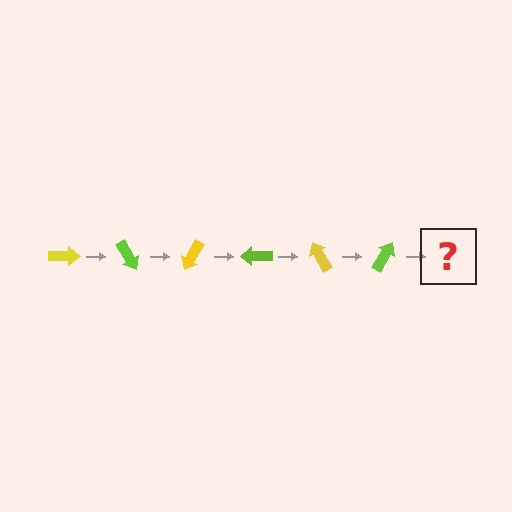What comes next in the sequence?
The next element should be a yellow arrow, rotated 360 degrees from the start.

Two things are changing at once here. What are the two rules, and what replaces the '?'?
The two rules are that it rotates 60 degrees each step and the color cycles through yellow and lime. The '?' should be a yellow arrow, rotated 360 degrees from the start.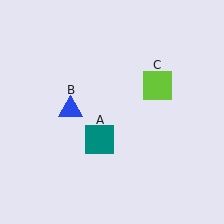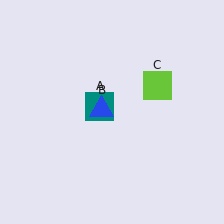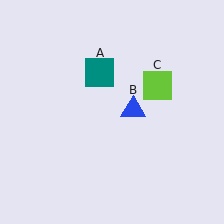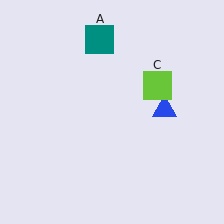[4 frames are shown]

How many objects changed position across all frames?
2 objects changed position: teal square (object A), blue triangle (object B).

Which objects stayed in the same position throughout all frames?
Lime square (object C) remained stationary.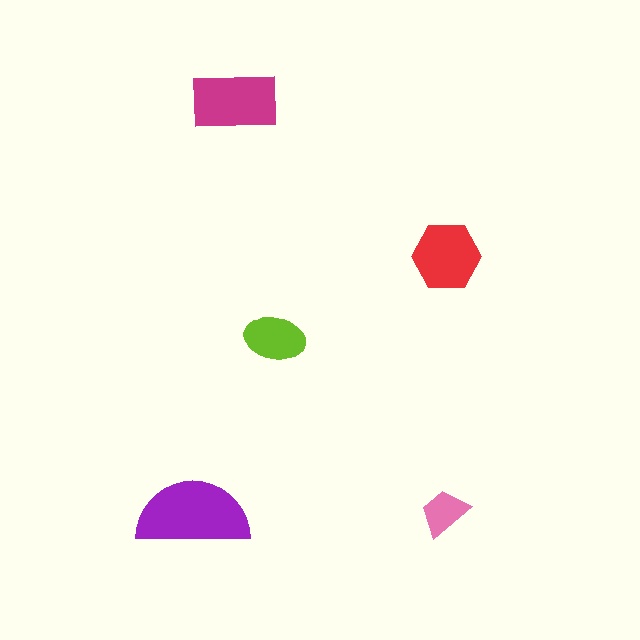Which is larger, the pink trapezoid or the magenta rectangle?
The magenta rectangle.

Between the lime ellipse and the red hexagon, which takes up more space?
The red hexagon.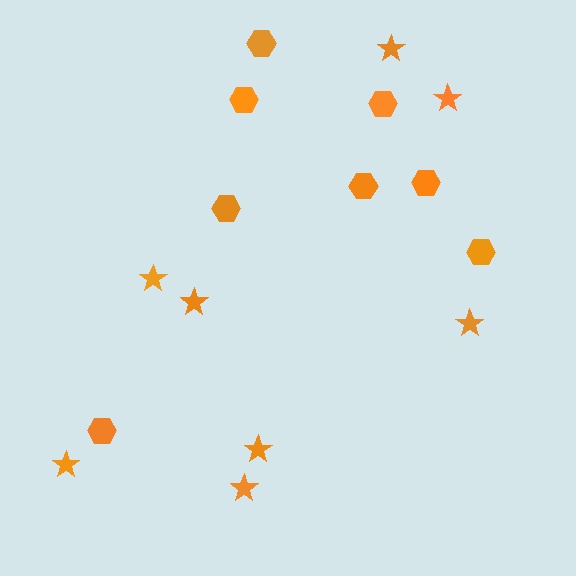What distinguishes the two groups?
There are 2 groups: one group of stars (8) and one group of hexagons (8).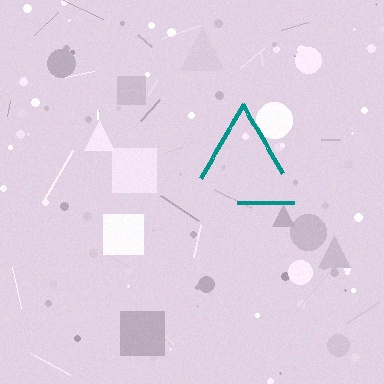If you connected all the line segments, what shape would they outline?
They would outline a triangle.